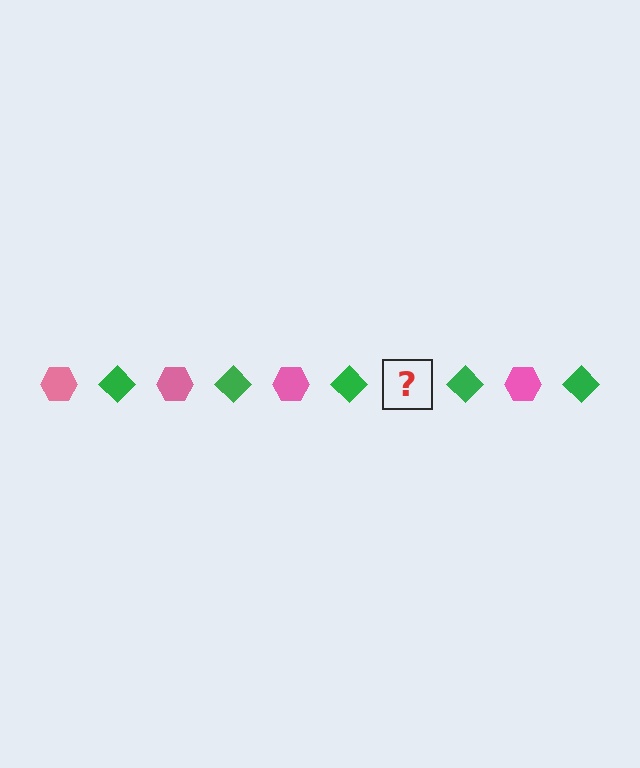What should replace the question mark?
The question mark should be replaced with a pink hexagon.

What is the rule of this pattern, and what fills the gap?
The rule is that the pattern alternates between pink hexagon and green diamond. The gap should be filled with a pink hexagon.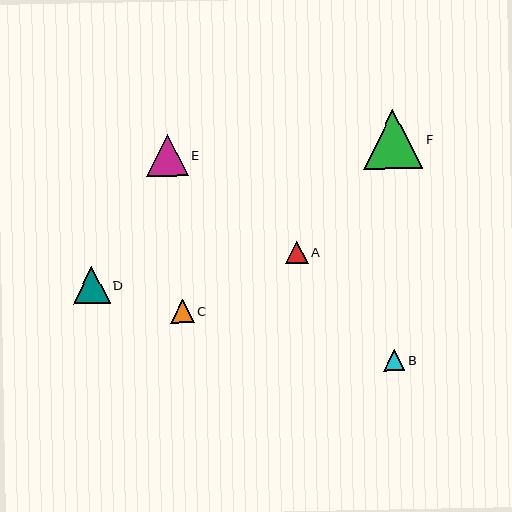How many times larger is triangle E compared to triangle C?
Triangle E is approximately 1.8 times the size of triangle C.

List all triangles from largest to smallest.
From largest to smallest: F, E, D, C, A, B.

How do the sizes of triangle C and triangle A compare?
Triangle C and triangle A are approximately the same size.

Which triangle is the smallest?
Triangle B is the smallest with a size of approximately 21 pixels.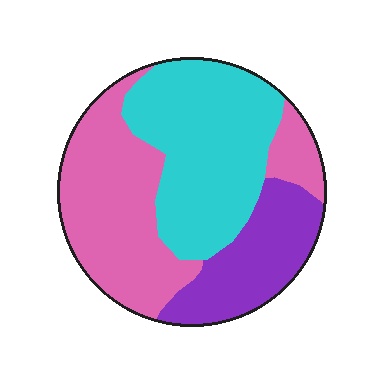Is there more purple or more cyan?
Cyan.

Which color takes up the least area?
Purple, at roughly 20%.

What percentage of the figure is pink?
Pink takes up between a quarter and a half of the figure.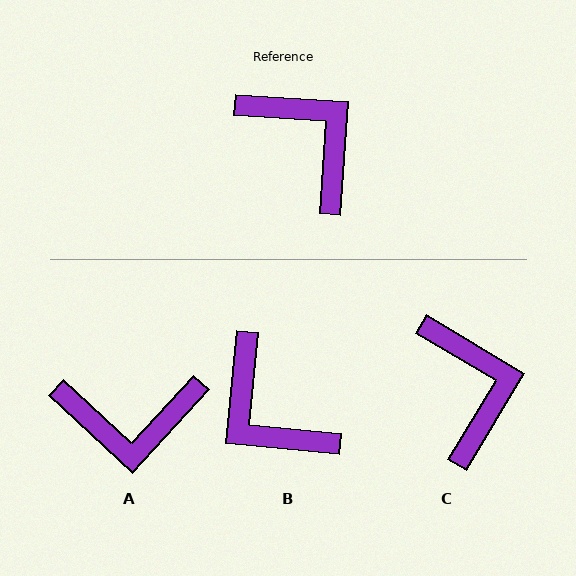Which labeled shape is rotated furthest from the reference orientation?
B, about 178 degrees away.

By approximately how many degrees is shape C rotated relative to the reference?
Approximately 27 degrees clockwise.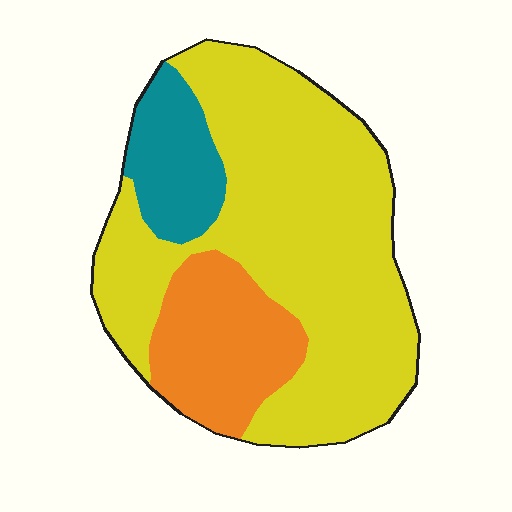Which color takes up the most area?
Yellow, at roughly 65%.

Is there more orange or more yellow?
Yellow.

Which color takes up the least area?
Teal, at roughly 15%.